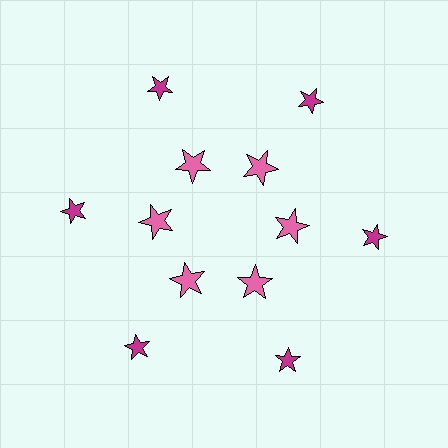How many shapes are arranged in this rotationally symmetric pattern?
There are 12 shapes, arranged in 6 groups of 2.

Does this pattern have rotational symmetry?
Yes, this pattern has 6-fold rotational symmetry. It looks the same after rotating 60 degrees around the center.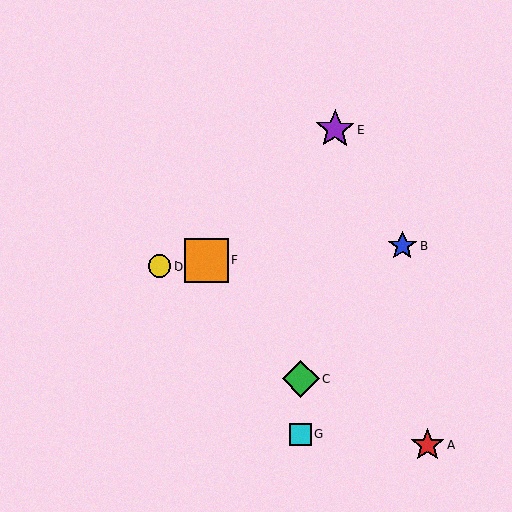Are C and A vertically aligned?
No, C is at x≈301 and A is at x≈427.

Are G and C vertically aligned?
Yes, both are at x≈301.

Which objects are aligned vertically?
Objects C, G are aligned vertically.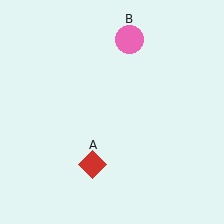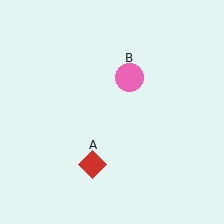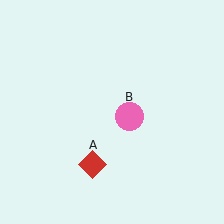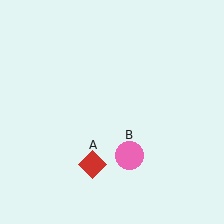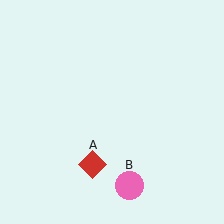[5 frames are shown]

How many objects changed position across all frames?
1 object changed position: pink circle (object B).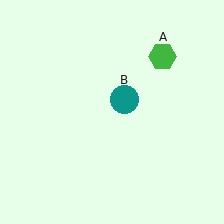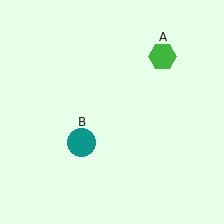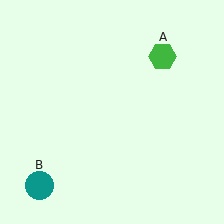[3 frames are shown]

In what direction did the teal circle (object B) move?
The teal circle (object B) moved down and to the left.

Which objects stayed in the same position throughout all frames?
Green hexagon (object A) remained stationary.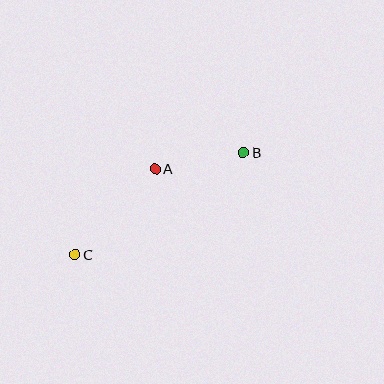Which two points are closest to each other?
Points A and B are closest to each other.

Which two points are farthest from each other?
Points B and C are farthest from each other.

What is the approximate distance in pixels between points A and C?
The distance between A and C is approximately 117 pixels.